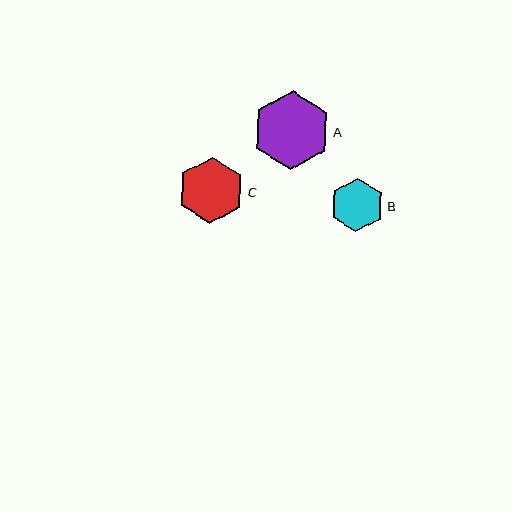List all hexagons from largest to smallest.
From largest to smallest: A, C, B.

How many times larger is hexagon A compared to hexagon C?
Hexagon A is approximately 1.2 times the size of hexagon C.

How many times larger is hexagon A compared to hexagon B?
Hexagon A is approximately 1.5 times the size of hexagon B.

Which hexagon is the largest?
Hexagon A is the largest with a size of approximately 79 pixels.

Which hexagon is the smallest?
Hexagon B is the smallest with a size of approximately 54 pixels.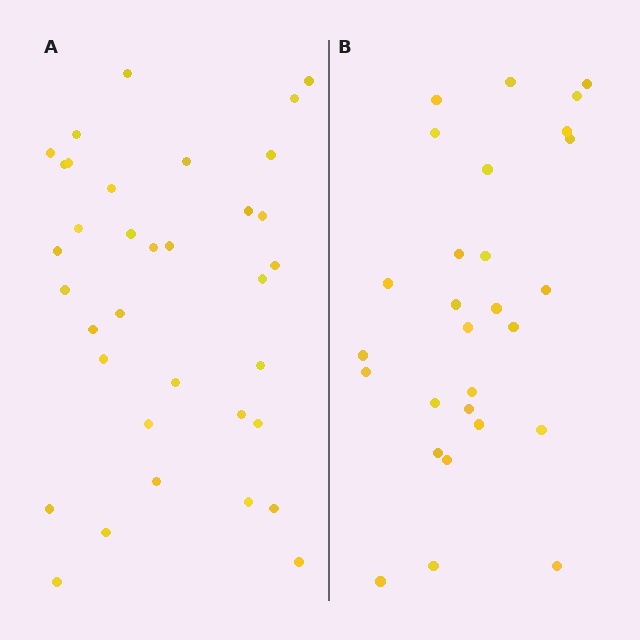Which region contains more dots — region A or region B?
Region A (the left region) has more dots.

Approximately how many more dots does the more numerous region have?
Region A has roughly 8 or so more dots than region B.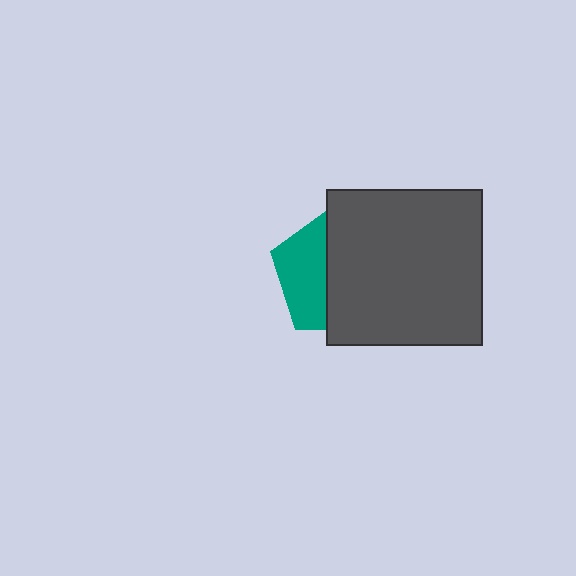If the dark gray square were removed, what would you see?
You would see the complete teal pentagon.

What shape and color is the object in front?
The object in front is a dark gray square.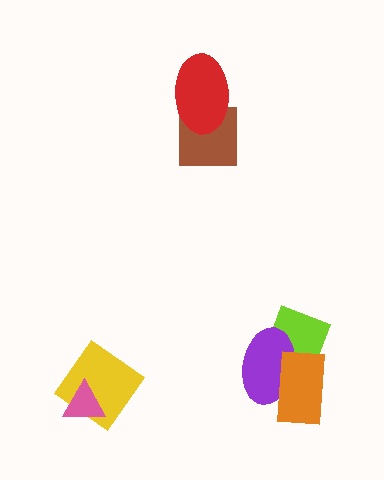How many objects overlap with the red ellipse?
1 object overlaps with the red ellipse.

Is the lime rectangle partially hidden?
Yes, it is partially covered by another shape.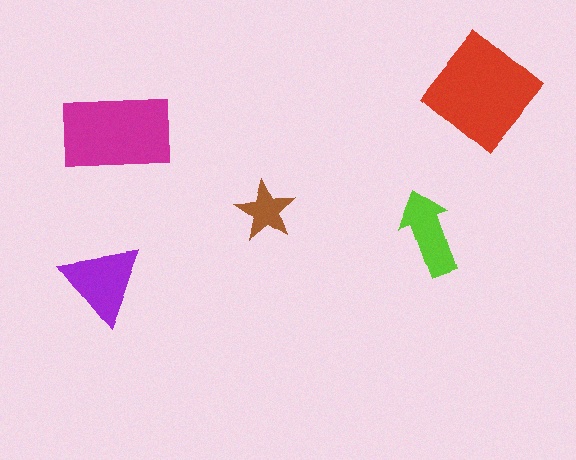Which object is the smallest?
The brown star.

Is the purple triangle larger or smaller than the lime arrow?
Larger.